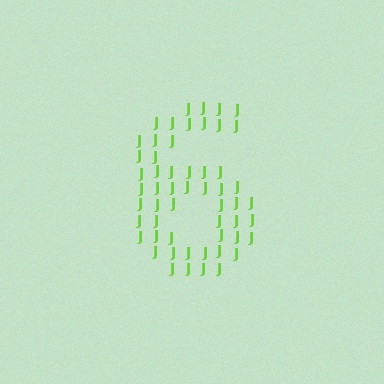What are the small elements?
The small elements are letter J's.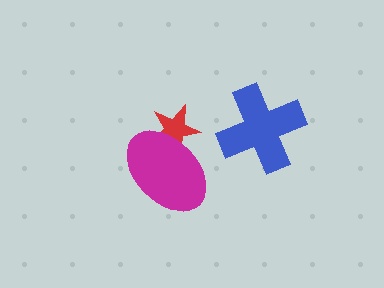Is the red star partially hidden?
Yes, it is partially covered by another shape.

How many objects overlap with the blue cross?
0 objects overlap with the blue cross.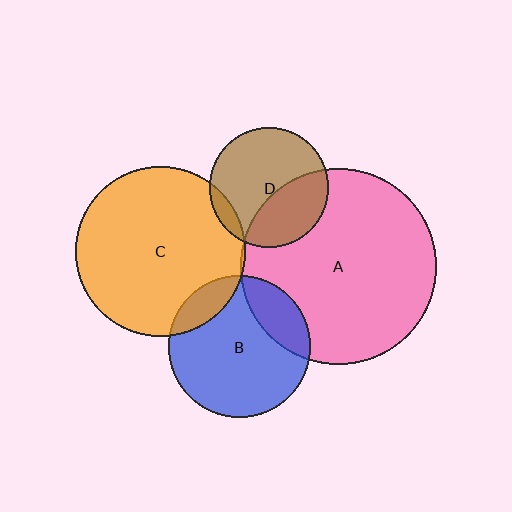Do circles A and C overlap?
Yes.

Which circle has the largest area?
Circle A (pink).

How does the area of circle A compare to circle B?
Approximately 1.9 times.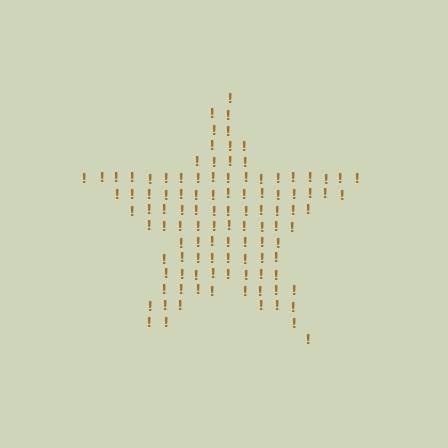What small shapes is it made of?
It is made of small exclamation marks.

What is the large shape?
The large shape is a star.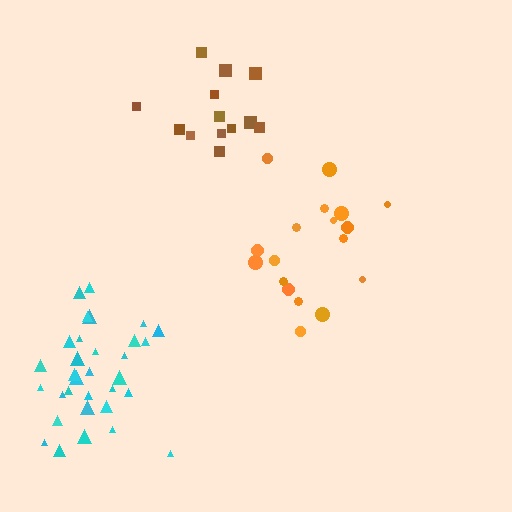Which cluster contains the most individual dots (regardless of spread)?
Cyan (34).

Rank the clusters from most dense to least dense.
cyan, brown, orange.